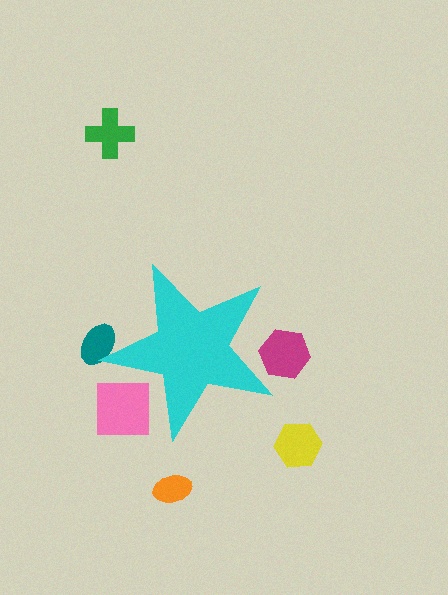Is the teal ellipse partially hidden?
Yes, the teal ellipse is partially hidden behind the cyan star.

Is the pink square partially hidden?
Yes, the pink square is partially hidden behind the cyan star.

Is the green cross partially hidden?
No, the green cross is fully visible.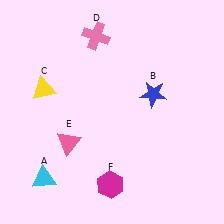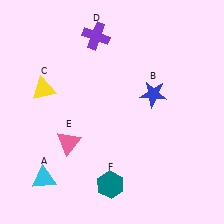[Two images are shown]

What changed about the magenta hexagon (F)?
In Image 1, F is magenta. In Image 2, it changed to teal.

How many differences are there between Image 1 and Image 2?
There are 2 differences between the two images.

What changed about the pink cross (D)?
In Image 1, D is pink. In Image 2, it changed to purple.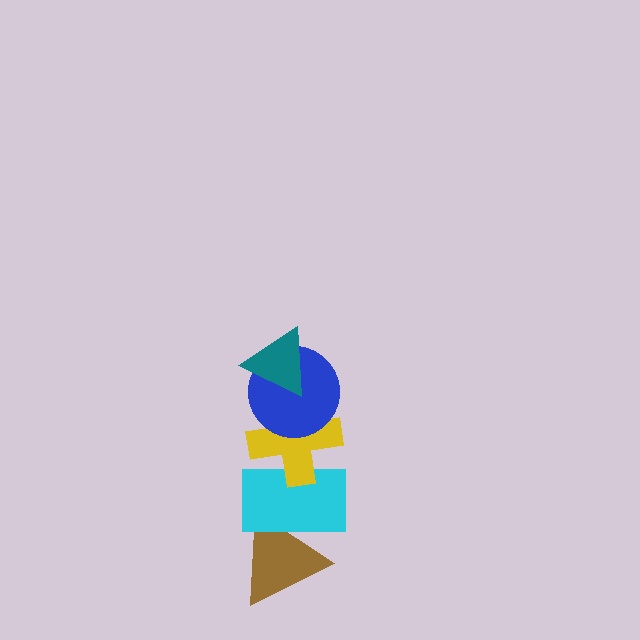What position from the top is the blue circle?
The blue circle is 2nd from the top.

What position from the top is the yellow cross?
The yellow cross is 3rd from the top.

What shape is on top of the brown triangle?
The cyan rectangle is on top of the brown triangle.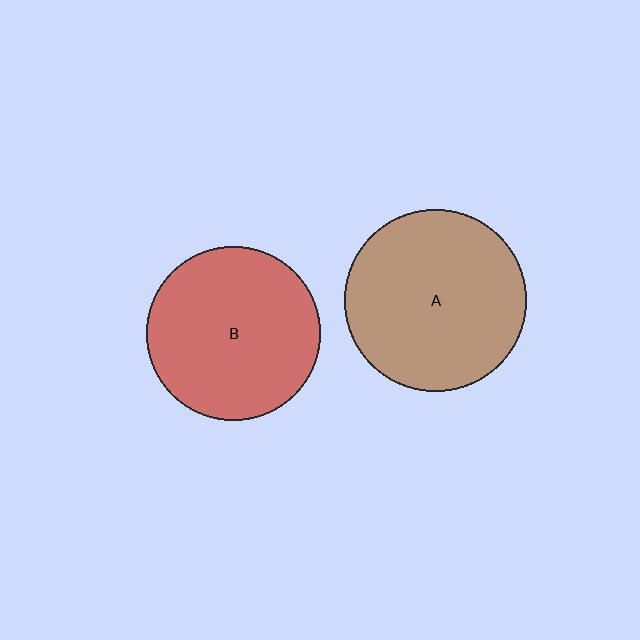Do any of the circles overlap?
No, none of the circles overlap.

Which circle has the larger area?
Circle A (brown).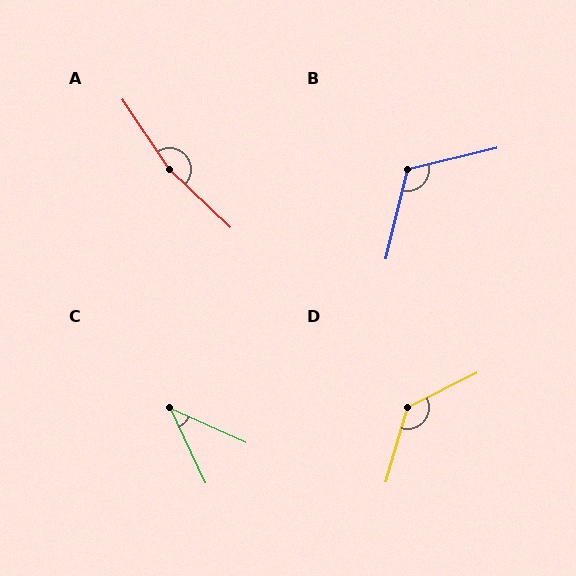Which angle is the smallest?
C, at approximately 40 degrees.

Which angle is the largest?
A, at approximately 167 degrees.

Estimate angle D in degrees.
Approximately 133 degrees.